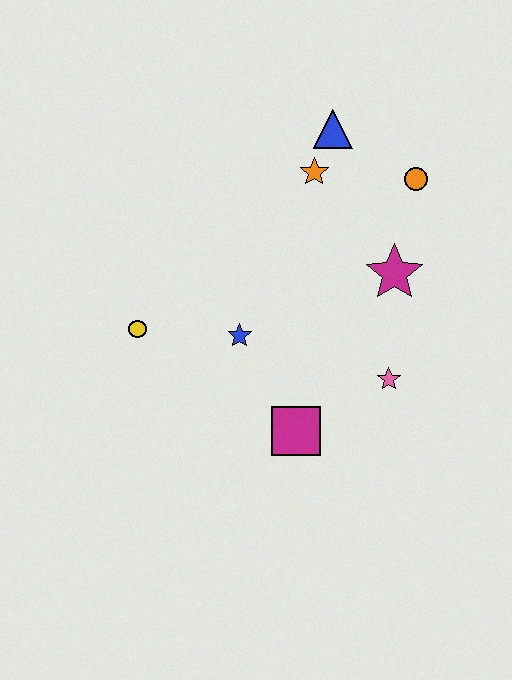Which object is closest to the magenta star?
The orange circle is closest to the magenta star.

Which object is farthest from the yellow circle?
The orange circle is farthest from the yellow circle.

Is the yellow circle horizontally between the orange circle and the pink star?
No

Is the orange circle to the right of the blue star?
Yes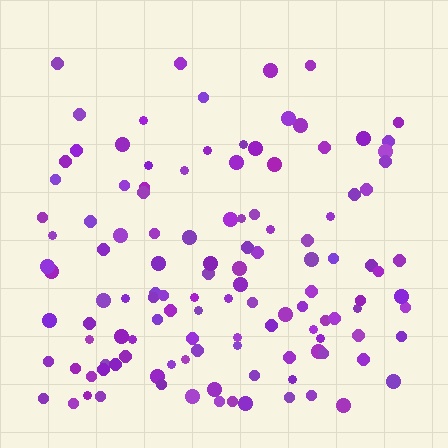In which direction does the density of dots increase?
From top to bottom, with the bottom side densest.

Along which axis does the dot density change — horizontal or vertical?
Vertical.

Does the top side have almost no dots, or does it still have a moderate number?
Still a moderate number, just noticeably fewer than the bottom.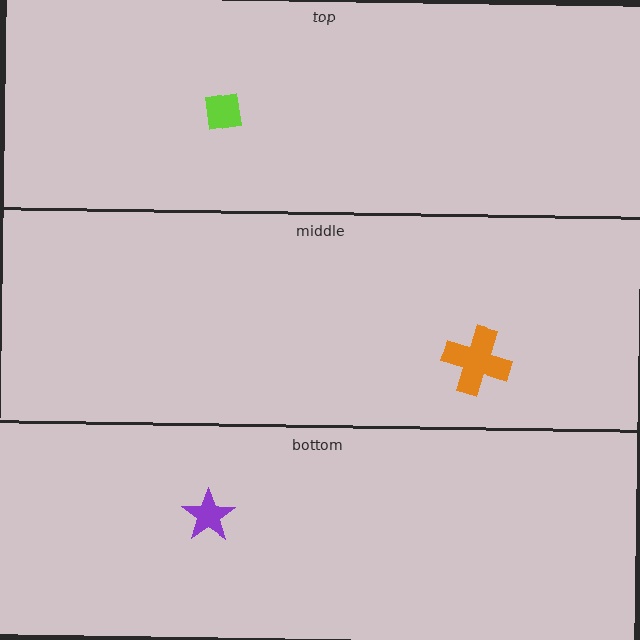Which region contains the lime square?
The top region.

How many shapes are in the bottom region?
1.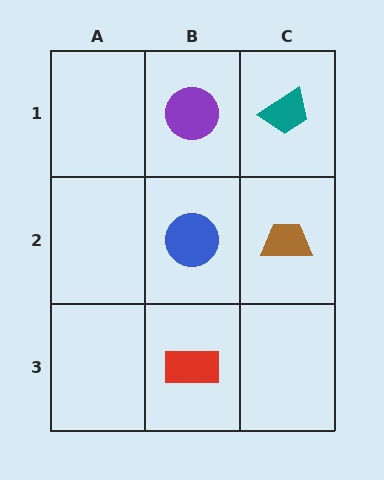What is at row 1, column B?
A purple circle.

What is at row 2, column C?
A brown trapezoid.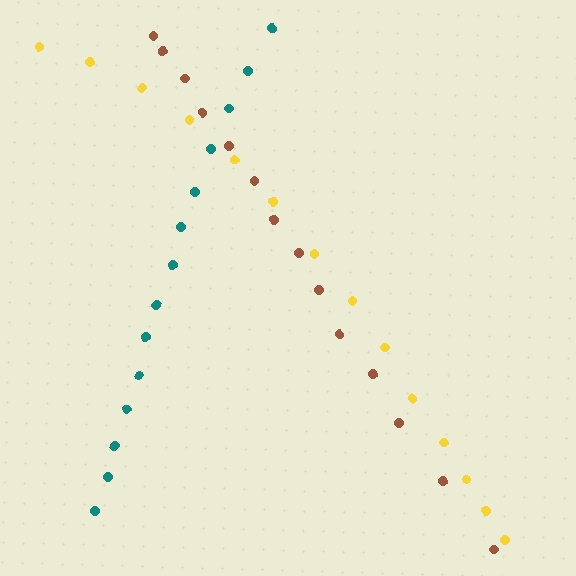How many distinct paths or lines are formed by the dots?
There are 3 distinct paths.